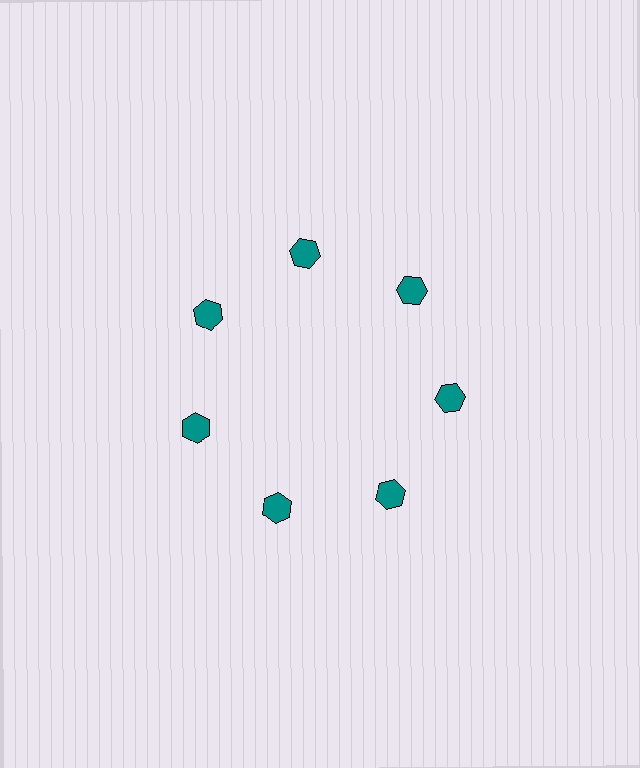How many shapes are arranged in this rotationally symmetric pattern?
There are 7 shapes, arranged in 7 groups of 1.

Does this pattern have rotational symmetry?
Yes, this pattern has 7-fold rotational symmetry. It looks the same after rotating 51 degrees around the center.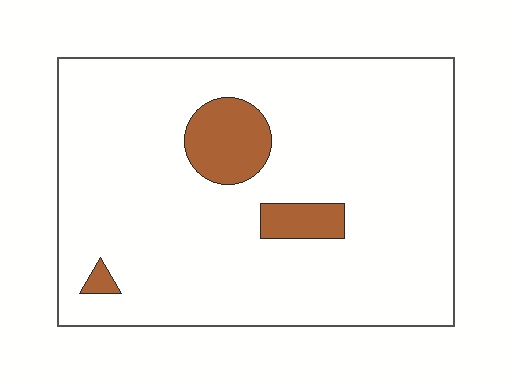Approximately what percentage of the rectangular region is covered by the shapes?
Approximately 10%.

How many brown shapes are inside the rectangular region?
3.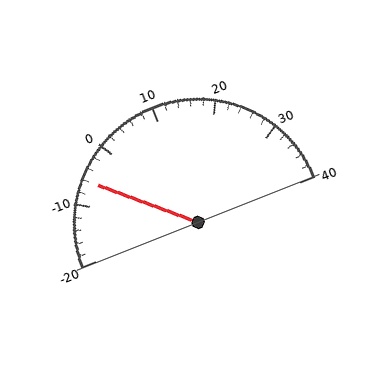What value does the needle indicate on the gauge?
The needle indicates approximately -6.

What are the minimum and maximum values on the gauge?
The gauge ranges from -20 to 40.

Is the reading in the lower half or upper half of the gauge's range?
The reading is in the lower half of the range (-20 to 40).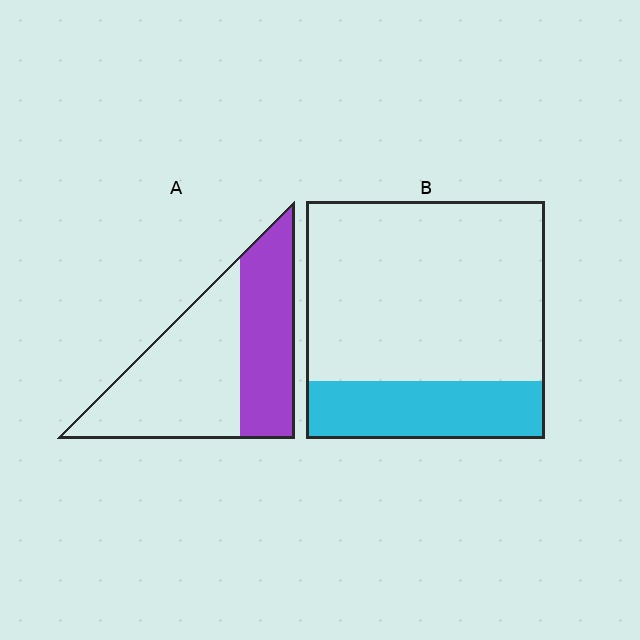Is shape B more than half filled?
No.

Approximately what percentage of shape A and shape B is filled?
A is approximately 40% and B is approximately 25%.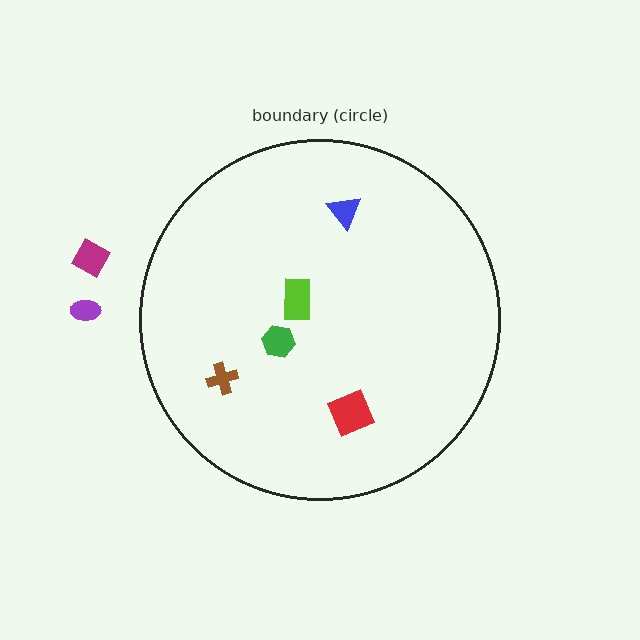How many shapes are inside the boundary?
5 inside, 2 outside.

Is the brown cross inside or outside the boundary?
Inside.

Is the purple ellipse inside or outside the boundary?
Outside.